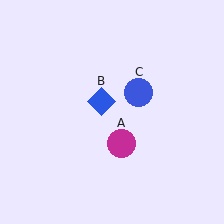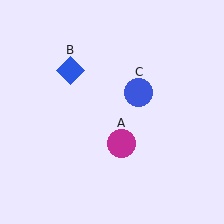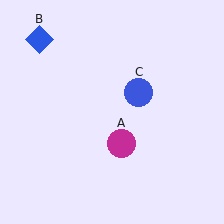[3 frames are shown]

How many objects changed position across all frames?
1 object changed position: blue diamond (object B).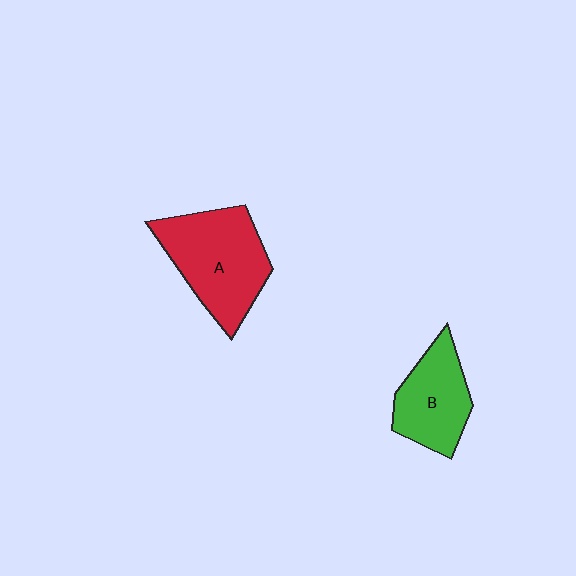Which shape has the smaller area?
Shape B (green).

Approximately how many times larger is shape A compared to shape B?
Approximately 1.4 times.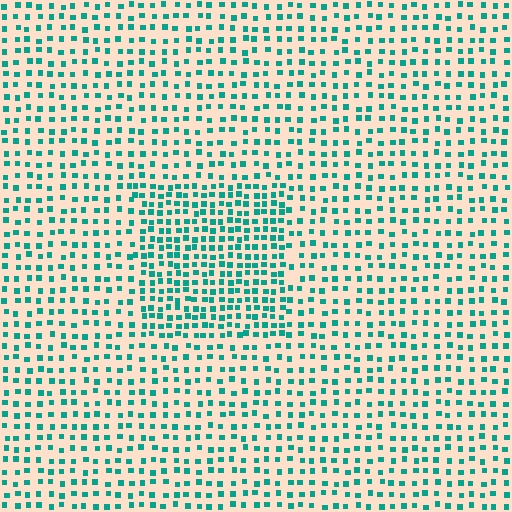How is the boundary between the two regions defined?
The boundary is defined by a change in element density (approximately 1.7x ratio). All elements are the same color, size, and shape.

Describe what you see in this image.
The image contains small teal elements arranged at two different densities. A rectangle-shaped region is visible where the elements are more densely packed than the surrounding area.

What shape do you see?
I see a rectangle.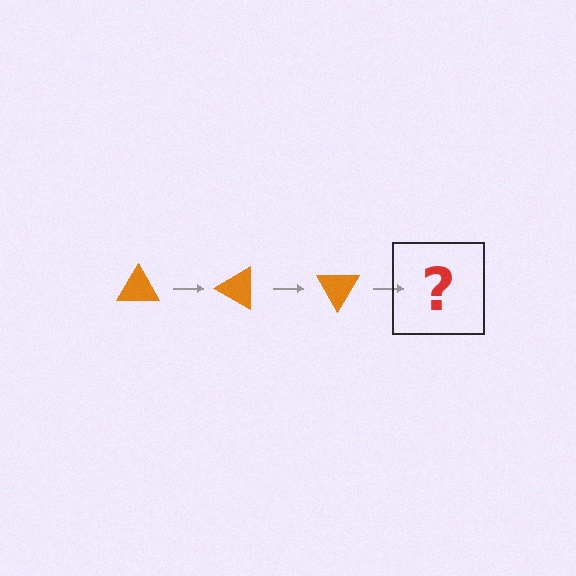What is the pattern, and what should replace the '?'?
The pattern is that the triangle rotates 30 degrees each step. The '?' should be an orange triangle rotated 90 degrees.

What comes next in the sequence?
The next element should be an orange triangle rotated 90 degrees.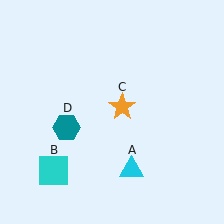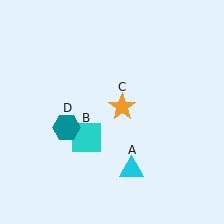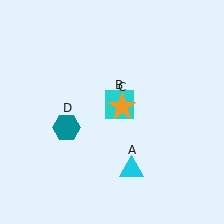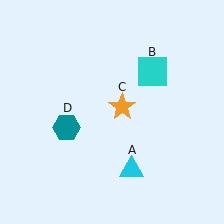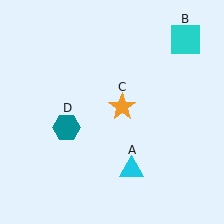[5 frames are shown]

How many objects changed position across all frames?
1 object changed position: cyan square (object B).